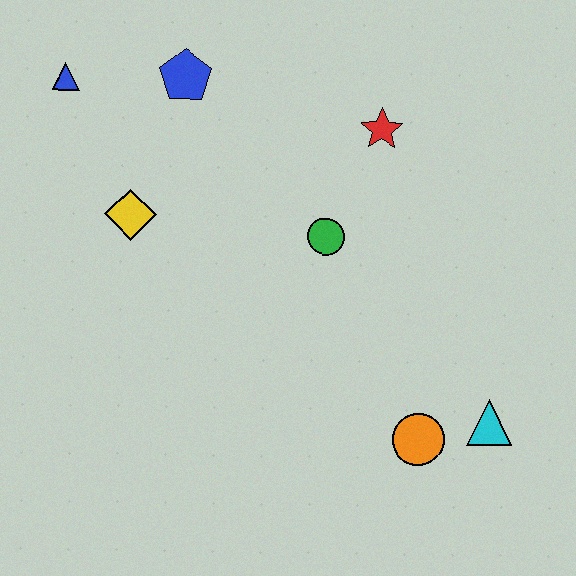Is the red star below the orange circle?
No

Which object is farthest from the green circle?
The blue triangle is farthest from the green circle.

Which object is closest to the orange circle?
The cyan triangle is closest to the orange circle.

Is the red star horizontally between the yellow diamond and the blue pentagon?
No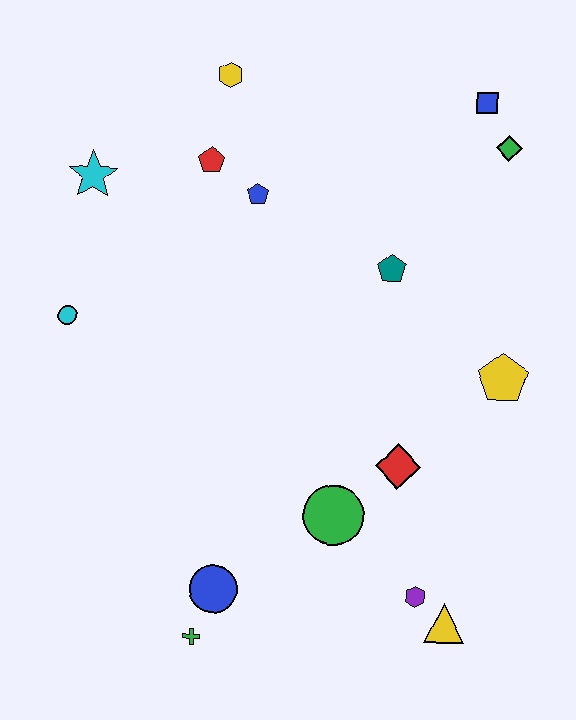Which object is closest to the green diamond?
The blue square is closest to the green diamond.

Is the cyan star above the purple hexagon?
Yes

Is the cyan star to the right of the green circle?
No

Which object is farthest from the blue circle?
The blue square is farthest from the blue circle.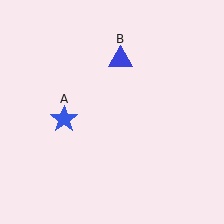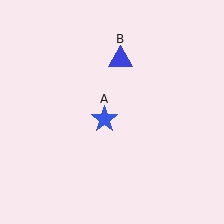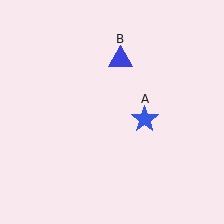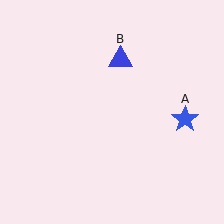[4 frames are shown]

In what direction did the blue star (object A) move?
The blue star (object A) moved right.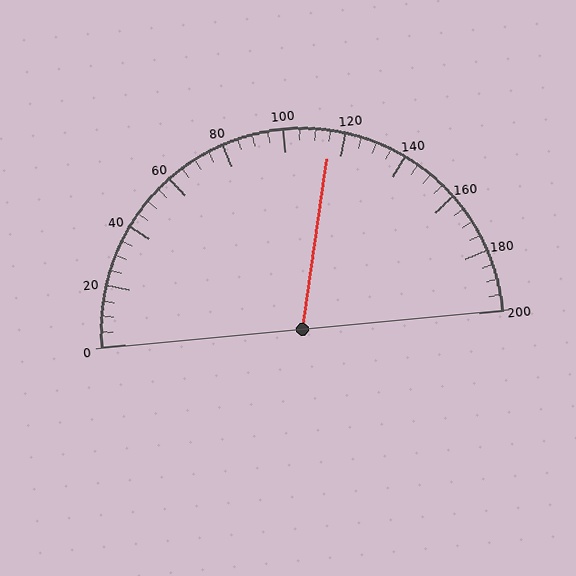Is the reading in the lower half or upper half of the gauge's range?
The reading is in the upper half of the range (0 to 200).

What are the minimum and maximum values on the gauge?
The gauge ranges from 0 to 200.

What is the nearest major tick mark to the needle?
The nearest major tick mark is 120.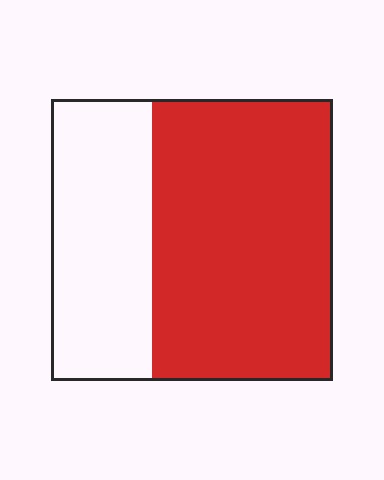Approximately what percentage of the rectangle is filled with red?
Approximately 65%.